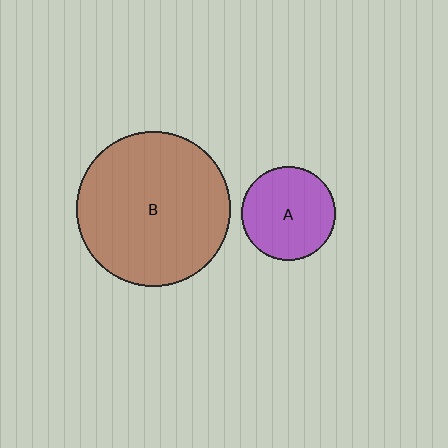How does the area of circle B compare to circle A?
Approximately 2.7 times.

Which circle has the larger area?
Circle B (brown).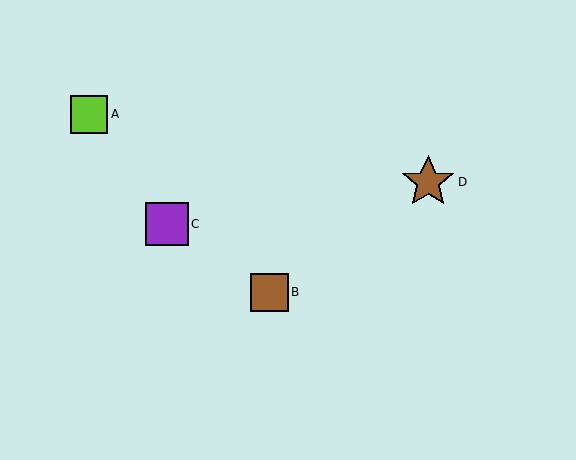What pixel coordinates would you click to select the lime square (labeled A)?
Click at (89, 114) to select the lime square A.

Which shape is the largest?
The brown star (labeled D) is the largest.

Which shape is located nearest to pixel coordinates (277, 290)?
The brown square (labeled B) at (269, 292) is nearest to that location.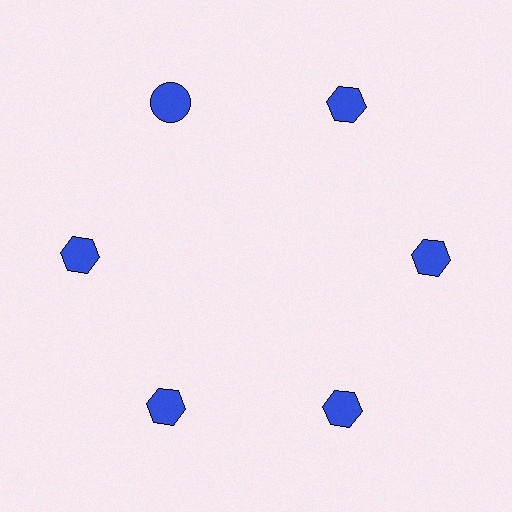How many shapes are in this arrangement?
There are 6 shapes arranged in a ring pattern.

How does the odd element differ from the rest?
It has a different shape: circle instead of hexagon.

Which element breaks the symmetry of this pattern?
The blue circle at roughly the 11 o'clock position breaks the symmetry. All other shapes are blue hexagons.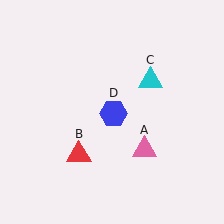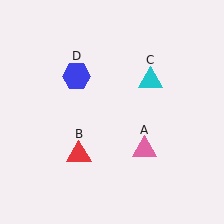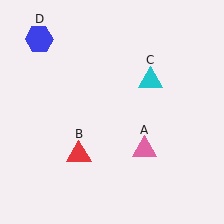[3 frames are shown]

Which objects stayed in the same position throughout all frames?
Pink triangle (object A) and red triangle (object B) and cyan triangle (object C) remained stationary.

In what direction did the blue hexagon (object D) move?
The blue hexagon (object D) moved up and to the left.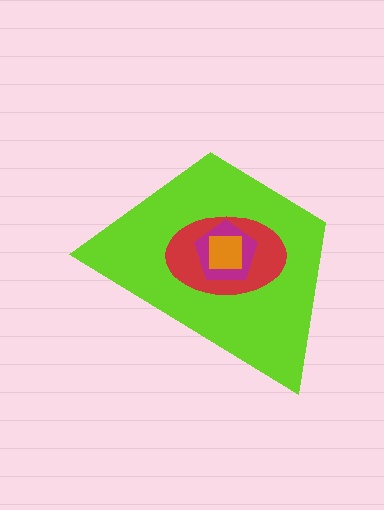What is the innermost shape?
The orange square.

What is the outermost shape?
The lime trapezoid.